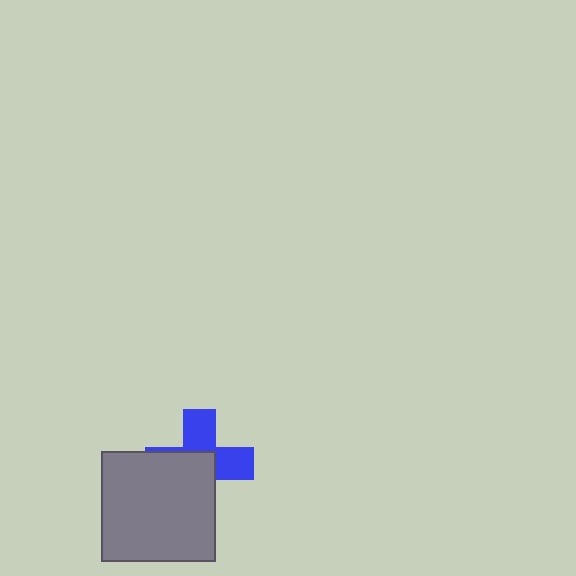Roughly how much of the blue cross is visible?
About half of it is visible (roughly 46%).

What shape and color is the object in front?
The object in front is a gray rectangle.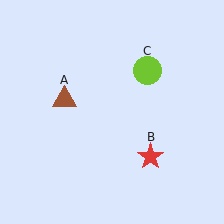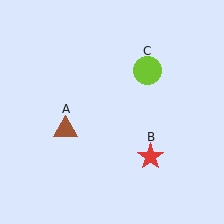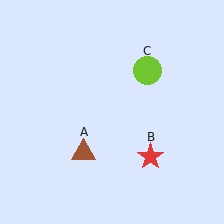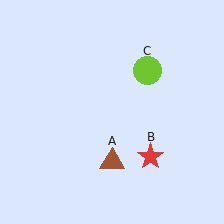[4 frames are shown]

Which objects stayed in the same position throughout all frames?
Red star (object B) and lime circle (object C) remained stationary.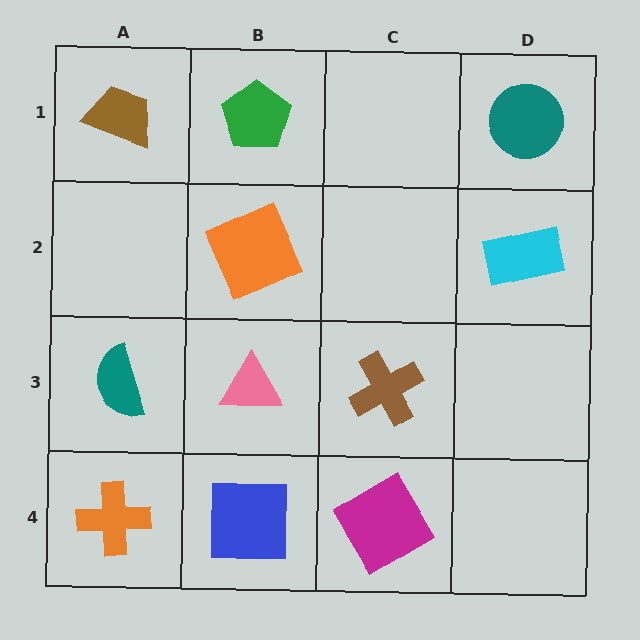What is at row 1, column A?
A brown trapezoid.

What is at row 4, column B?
A blue square.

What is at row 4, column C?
A magenta diamond.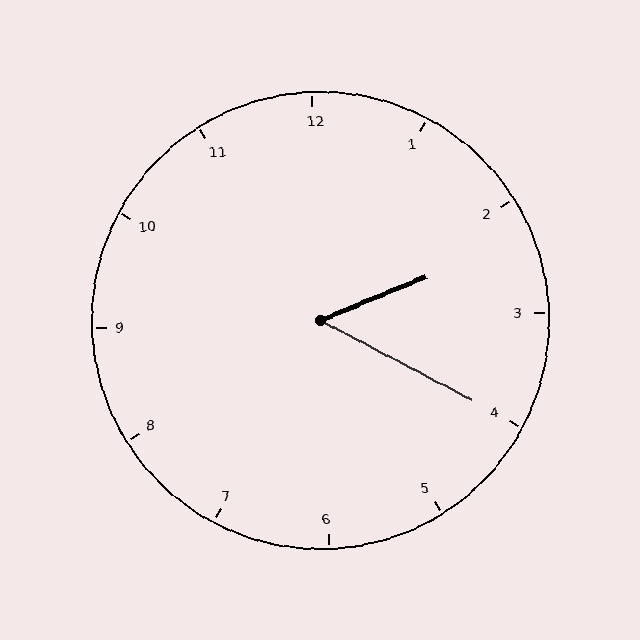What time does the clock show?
2:20.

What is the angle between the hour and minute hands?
Approximately 50 degrees.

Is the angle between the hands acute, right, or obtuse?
It is acute.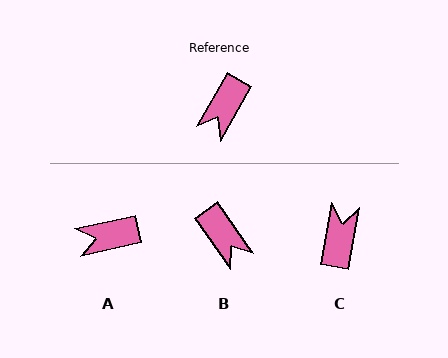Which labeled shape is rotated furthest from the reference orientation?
C, about 160 degrees away.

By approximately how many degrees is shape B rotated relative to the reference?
Approximately 65 degrees counter-clockwise.